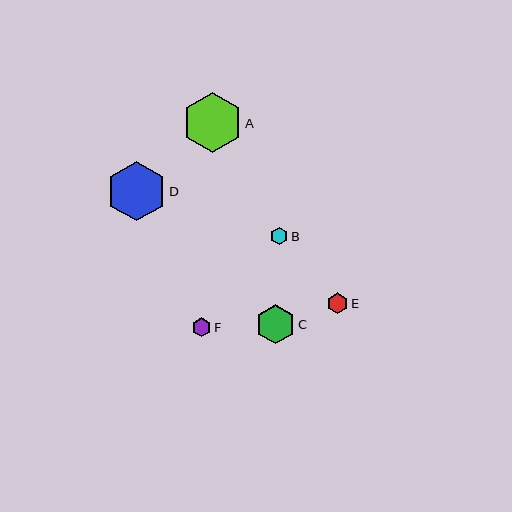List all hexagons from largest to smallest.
From largest to smallest: D, A, C, E, F, B.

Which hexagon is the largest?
Hexagon D is the largest with a size of approximately 60 pixels.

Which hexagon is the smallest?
Hexagon B is the smallest with a size of approximately 17 pixels.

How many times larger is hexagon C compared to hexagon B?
Hexagon C is approximately 2.3 times the size of hexagon B.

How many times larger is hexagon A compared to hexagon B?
Hexagon A is approximately 3.5 times the size of hexagon B.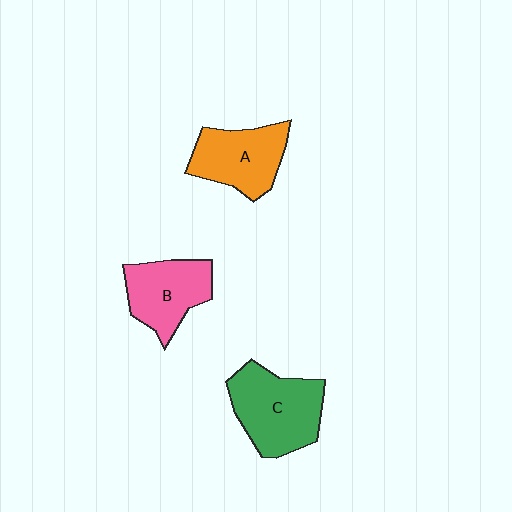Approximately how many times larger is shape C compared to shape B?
Approximately 1.3 times.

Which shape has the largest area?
Shape C (green).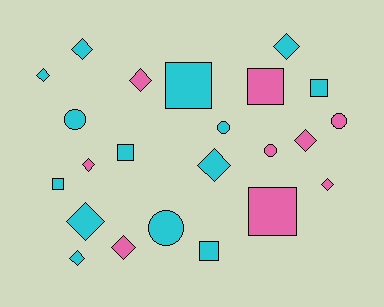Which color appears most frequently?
Cyan, with 14 objects.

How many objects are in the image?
There are 23 objects.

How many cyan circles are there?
There are 3 cyan circles.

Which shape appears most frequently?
Diamond, with 11 objects.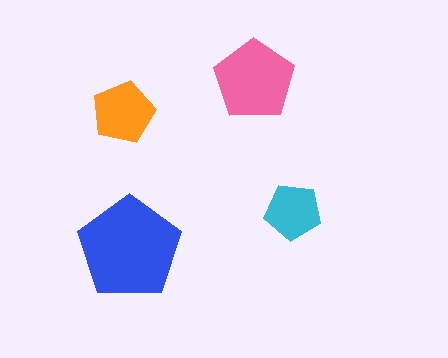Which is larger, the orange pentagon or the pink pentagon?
The pink one.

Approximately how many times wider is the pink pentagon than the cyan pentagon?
About 1.5 times wider.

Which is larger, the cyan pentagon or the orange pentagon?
The orange one.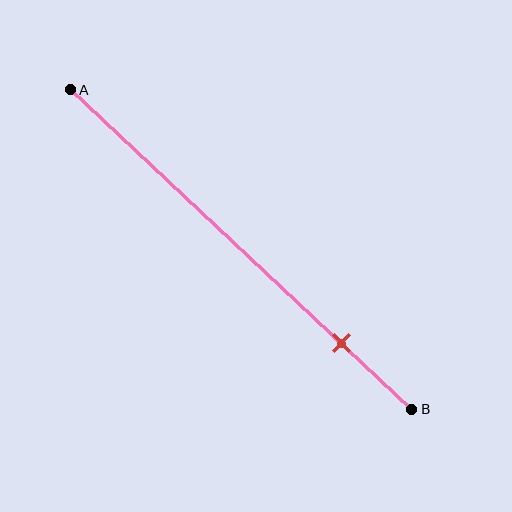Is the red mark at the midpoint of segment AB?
No, the mark is at about 80% from A, not at the 50% midpoint.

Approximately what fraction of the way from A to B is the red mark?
The red mark is approximately 80% of the way from A to B.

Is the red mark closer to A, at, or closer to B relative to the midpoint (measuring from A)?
The red mark is closer to point B than the midpoint of segment AB.